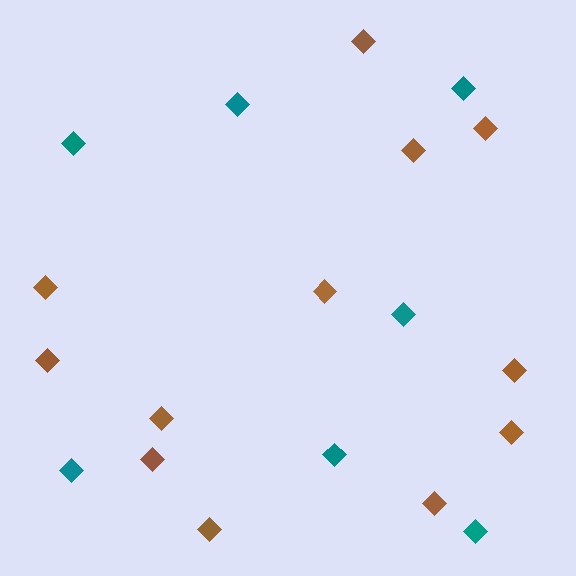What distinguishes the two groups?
There are 2 groups: one group of brown diamonds (12) and one group of teal diamonds (7).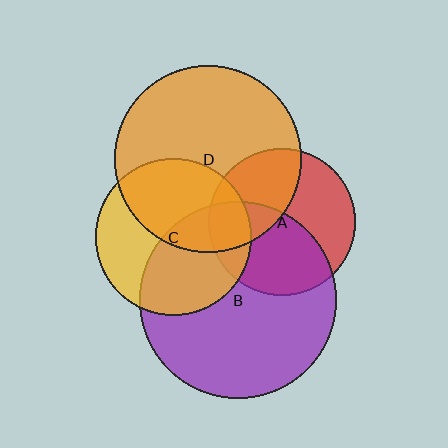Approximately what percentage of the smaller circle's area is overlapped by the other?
Approximately 50%.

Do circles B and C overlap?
Yes.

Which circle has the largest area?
Circle B (purple).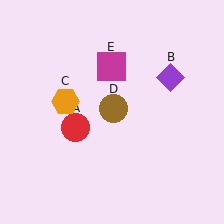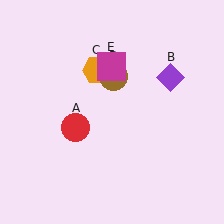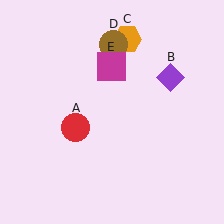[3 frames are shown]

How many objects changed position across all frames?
2 objects changed position: orange hexagon (object C), brown circle (object D).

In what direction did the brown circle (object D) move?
The brown circle (object D) moved up.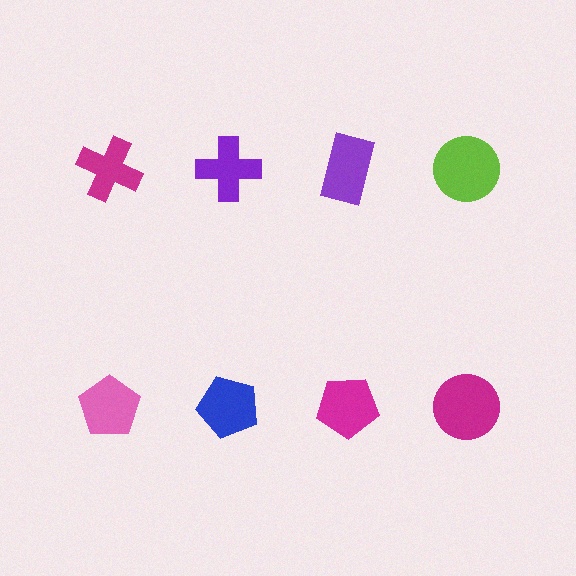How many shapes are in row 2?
4 shapes.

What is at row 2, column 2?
A blue pentagon.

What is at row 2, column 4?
A magenta circle.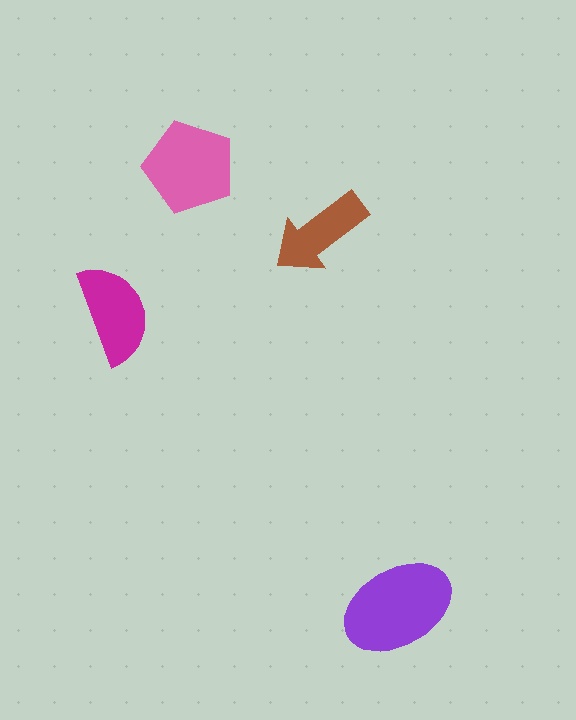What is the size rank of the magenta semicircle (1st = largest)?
3rd.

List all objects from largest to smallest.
The purple ellipse, the pink pentagon, the magenta semicircle, the brown arrow.